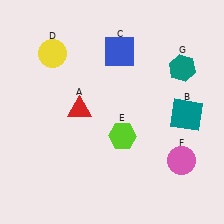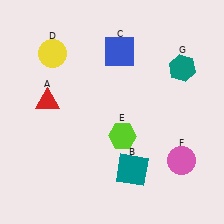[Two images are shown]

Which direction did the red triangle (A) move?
The red triangle (A) moved left.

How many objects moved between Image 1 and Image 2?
2 objects moved between the two images.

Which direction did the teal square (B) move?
The teal square (B) moved down.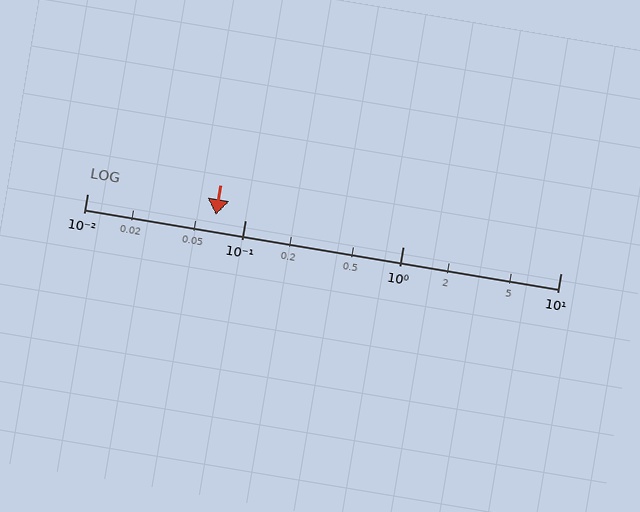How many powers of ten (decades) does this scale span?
The scale spans 3 decades, from 0.01 to 10.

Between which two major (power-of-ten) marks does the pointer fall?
The pointer is between 0.01 and 0.1.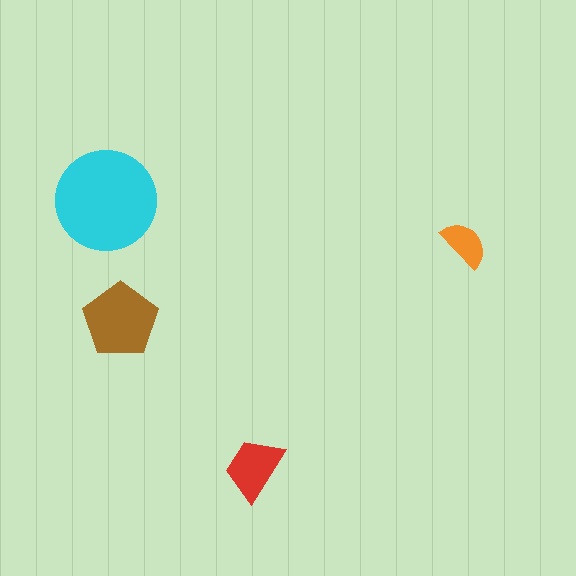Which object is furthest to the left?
The cyan circle is leftmost.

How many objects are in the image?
There are 4 objects in the image.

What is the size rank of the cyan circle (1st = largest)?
1st.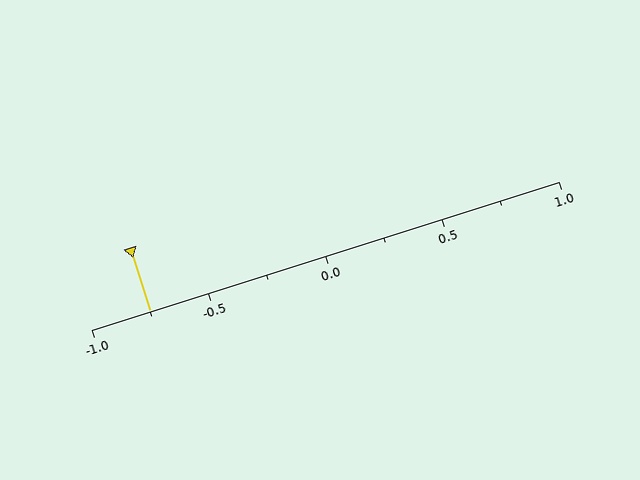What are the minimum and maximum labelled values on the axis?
The axis runs from -1.0 to 1.0.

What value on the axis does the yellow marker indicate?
The marker indicates approximately -0.75.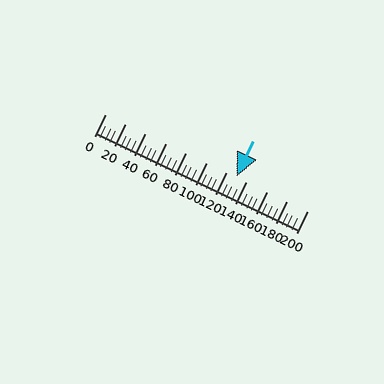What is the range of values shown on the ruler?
The ruler shows values from 0 to 200.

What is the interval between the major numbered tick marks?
The major tick marks are spaced 20 units apart.